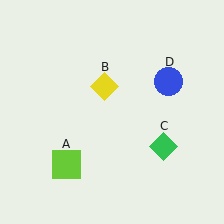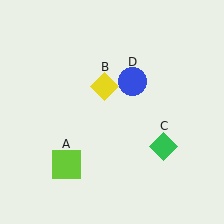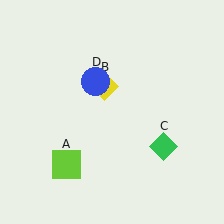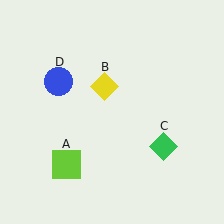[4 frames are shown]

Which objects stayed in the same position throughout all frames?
Lime square (object A) and yellow diamond (object B) and green diamond (object C) remained stationary.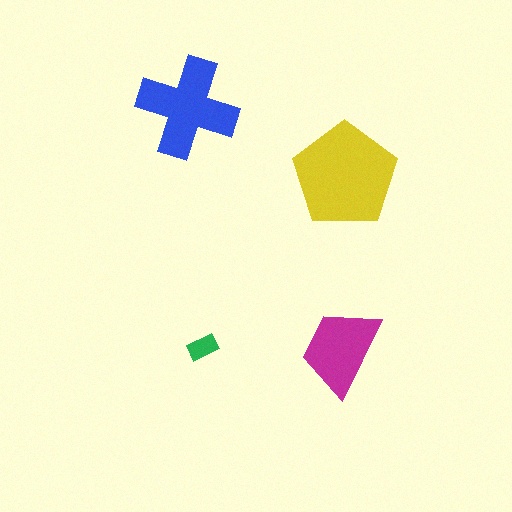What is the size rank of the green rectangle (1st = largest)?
4th.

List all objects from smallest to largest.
The green rectangle, the magenta trapezoid, the blue cross, the yellow pentagon.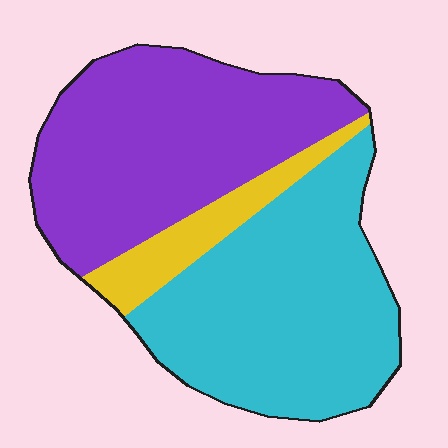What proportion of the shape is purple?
Purple covers about 45% of the shape.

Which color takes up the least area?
Yellow, at roughly 10%.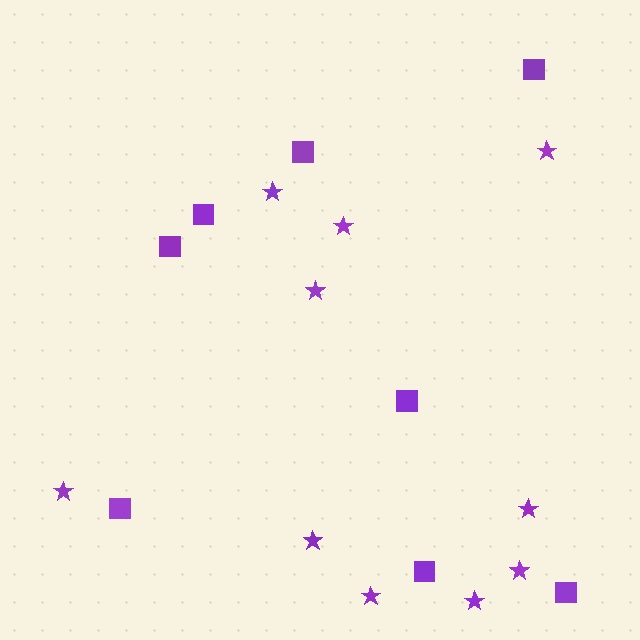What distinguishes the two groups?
There are 2 groups: one group of stars (10) and one group of squares (8).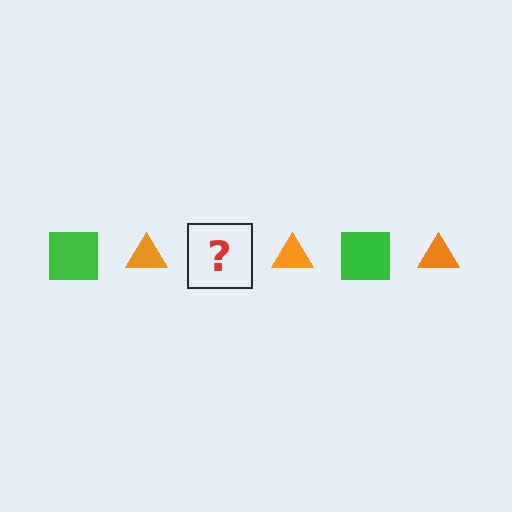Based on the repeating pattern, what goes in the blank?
The blank should be a green square.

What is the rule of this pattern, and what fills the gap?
The rule is that the pattern alternates between green square and orange triangle. The gap should be filled with a green square.